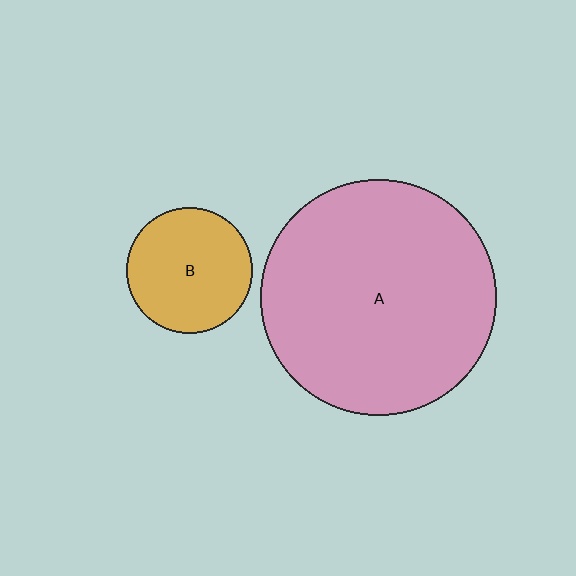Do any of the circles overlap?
No, none of the circles overlap.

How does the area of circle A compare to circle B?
Approximately 3.5 times.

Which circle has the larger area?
Circle A (pink).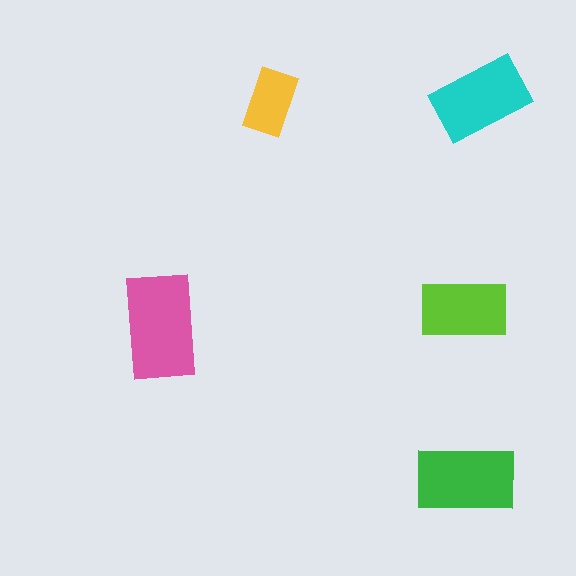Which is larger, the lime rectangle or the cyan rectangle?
The cyan one.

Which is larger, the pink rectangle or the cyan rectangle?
The pink one.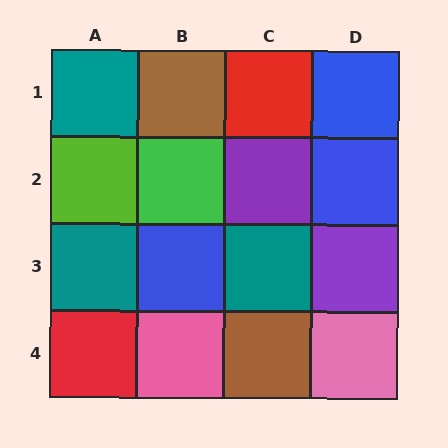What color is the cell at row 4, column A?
Red.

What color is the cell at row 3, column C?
Teal.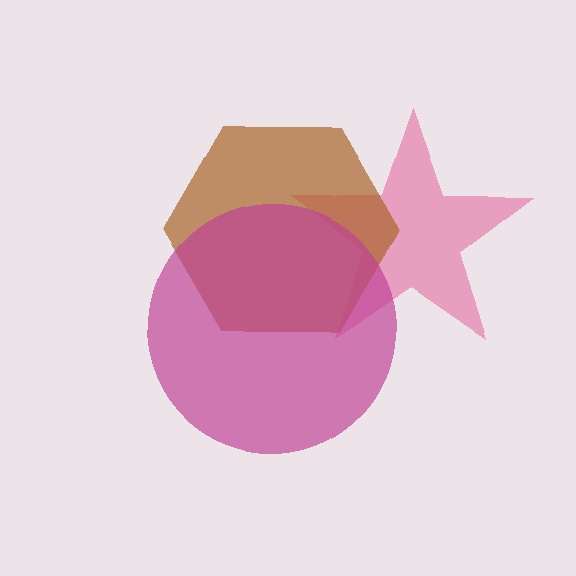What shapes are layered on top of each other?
The layered shapes are: a pink star, a brown hexagon, a magenta circle.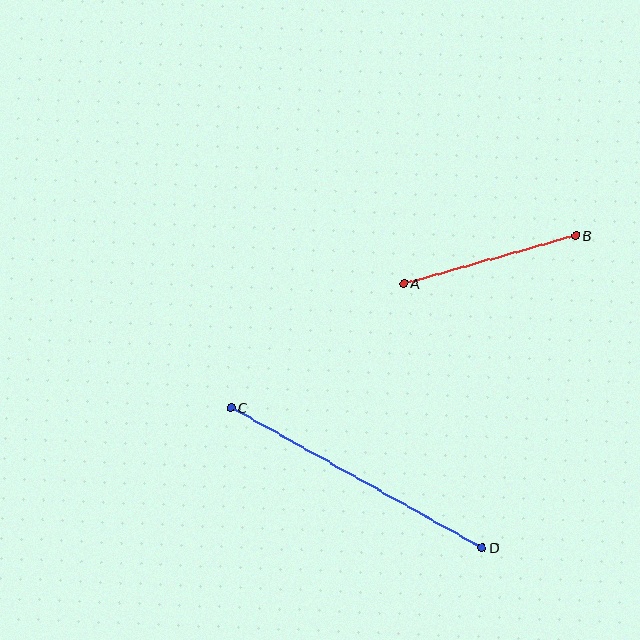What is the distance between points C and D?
The distance is approximately 288 pixels.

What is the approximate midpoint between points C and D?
The midpoint is at approximately (356, 477) pixels.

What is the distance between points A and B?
The distance is approximately 178 pixels.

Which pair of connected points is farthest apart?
Points C and D are farthest apart.